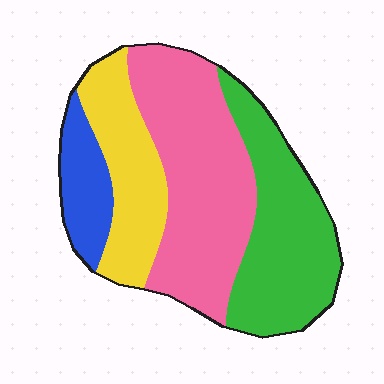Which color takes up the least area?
Blue, at roughly 10%.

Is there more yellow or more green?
Green.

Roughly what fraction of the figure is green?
Green takes up about one third (1/3) of the figure.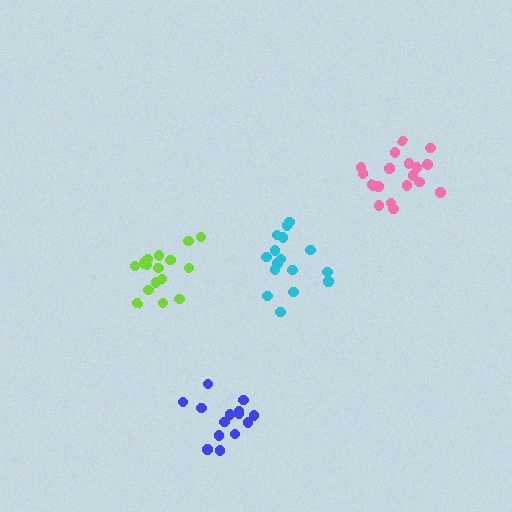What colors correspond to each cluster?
The clusters are colored: blue, pink, cyan, lime.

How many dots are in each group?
Group 1: 14 dots, Group 2: 18 dots, Group 3: 16 dots, Group 4: 17 dots (65 total).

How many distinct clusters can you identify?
There are 4 distinct clusters.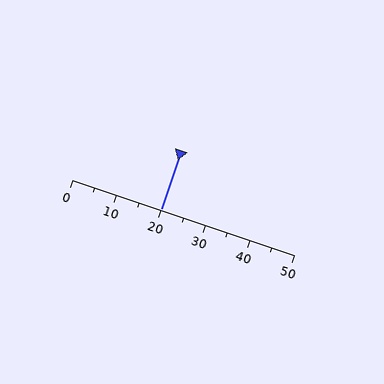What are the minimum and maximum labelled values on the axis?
The axis runs from 0 to 50.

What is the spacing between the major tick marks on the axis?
The major ticks are spaced 10 apart.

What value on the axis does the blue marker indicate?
The marker indicates approximately 20.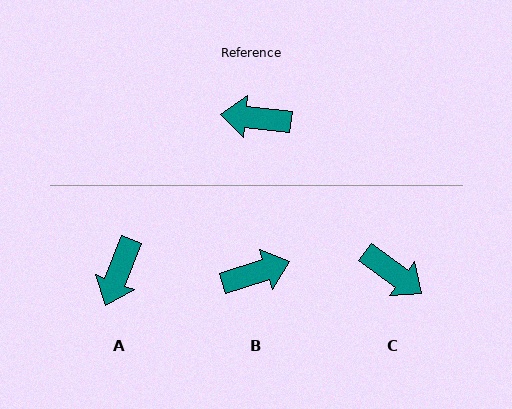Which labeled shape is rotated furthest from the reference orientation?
B, about 156 degrees away.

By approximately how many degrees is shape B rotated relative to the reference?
Approximately 156 degrees clockwise.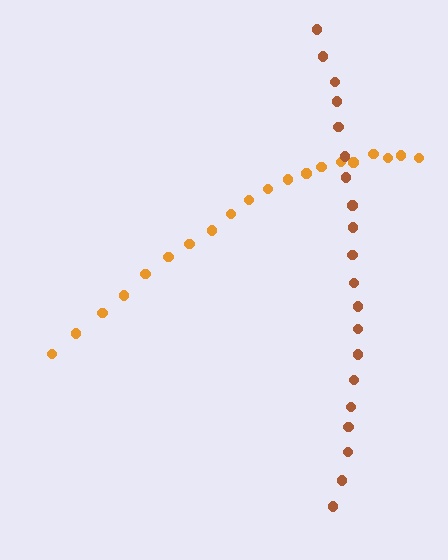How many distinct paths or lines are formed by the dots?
There are 2 distinct paths.